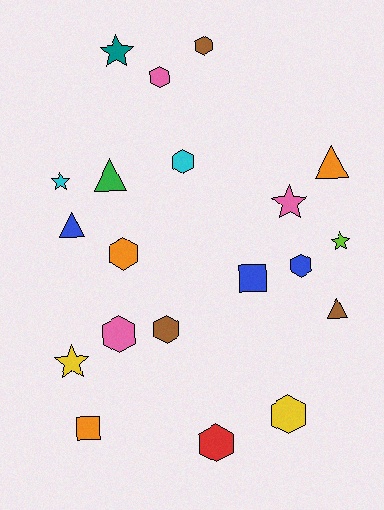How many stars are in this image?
There are 5 stars.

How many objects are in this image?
There are 20 objects.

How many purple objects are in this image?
There are no purple objects.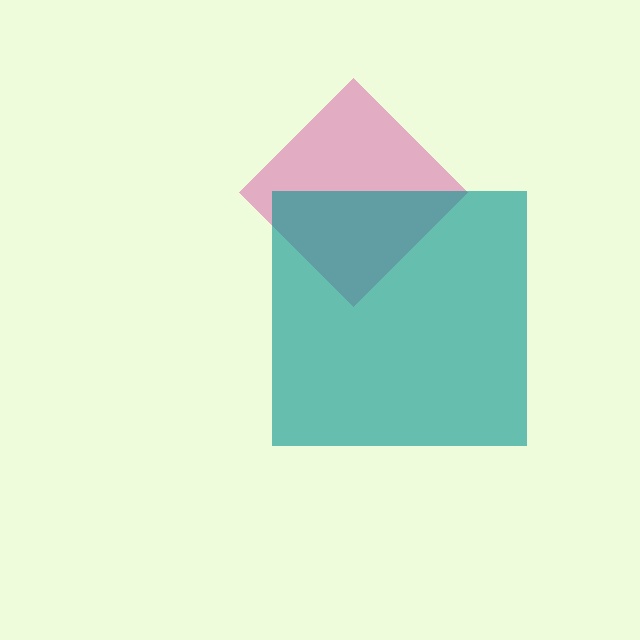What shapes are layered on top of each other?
The layered shapes are: a magenta diamond, a teal square.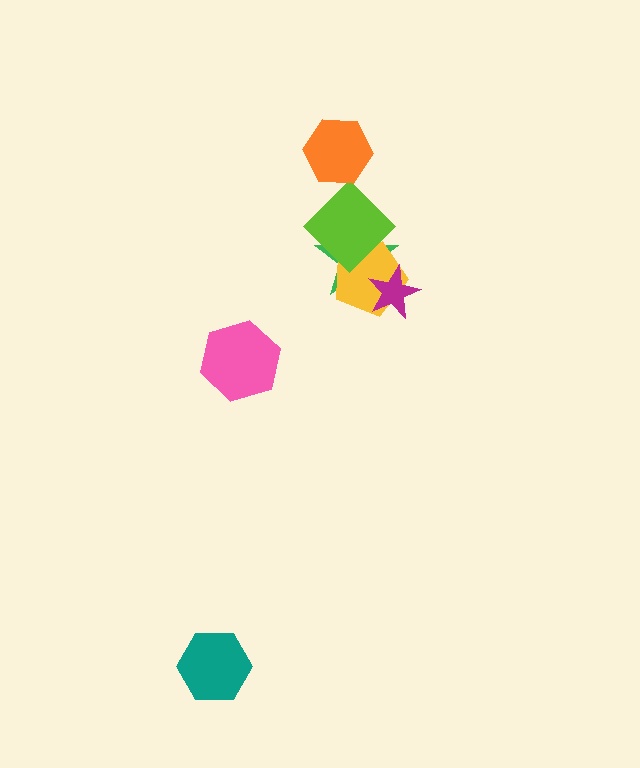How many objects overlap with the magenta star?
2 objects overlap with the magenta star.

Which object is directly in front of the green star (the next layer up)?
The yellow pentagon is directly in front of the green star.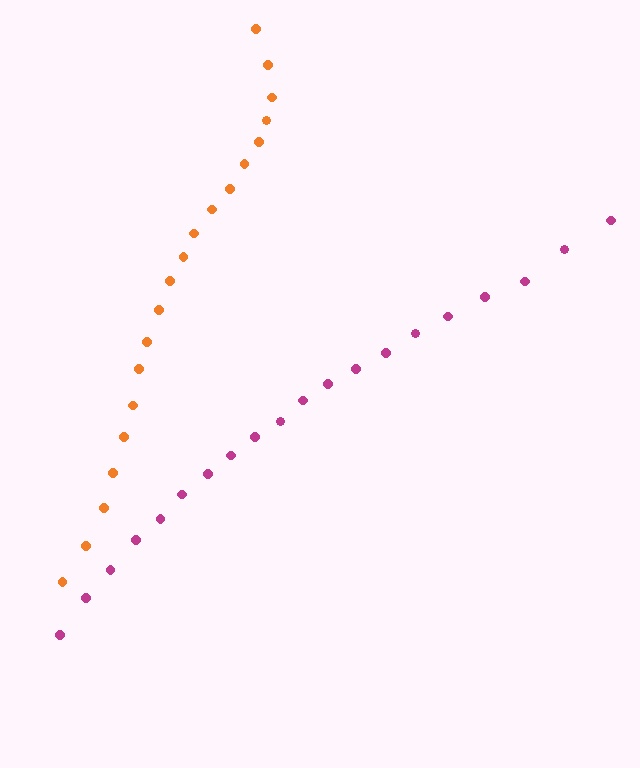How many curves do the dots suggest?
There are 2 distinct paths.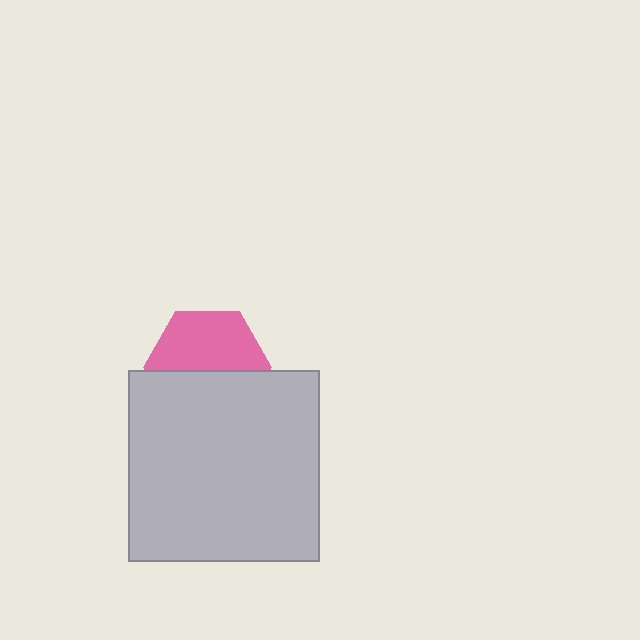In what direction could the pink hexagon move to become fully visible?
The pink hexagon could move up. That would shift it out from behind the light gray square entirely.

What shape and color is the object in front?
The object in front is a light gray square.